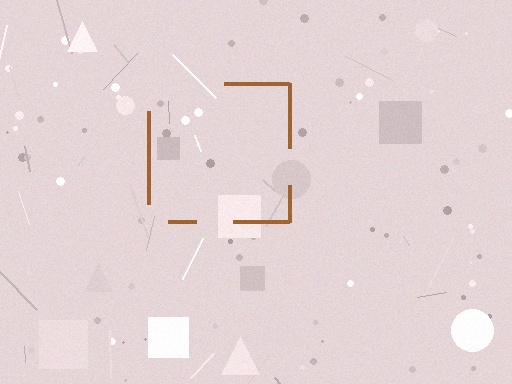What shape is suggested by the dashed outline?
The dashed outline suggests a square.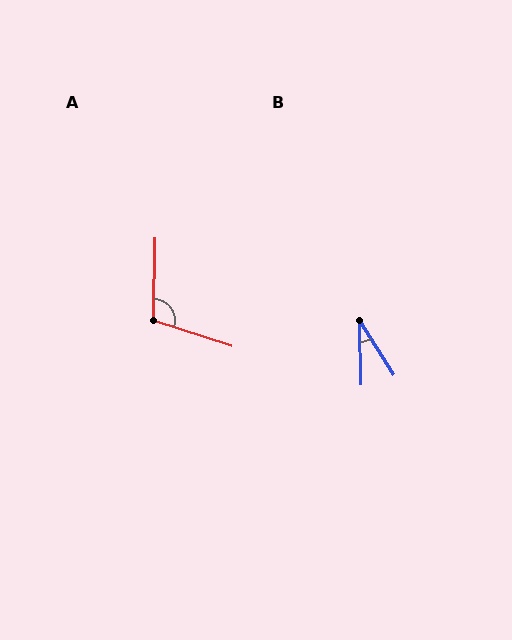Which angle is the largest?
A, at approximately 107 degrees.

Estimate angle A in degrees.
Approximately 107 degrees.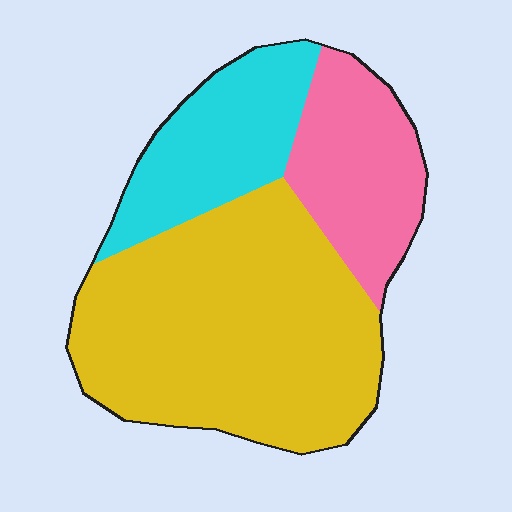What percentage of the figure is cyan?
Cyan takes up about one fifth (1/5) of the figure.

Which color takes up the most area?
Yellow, at roughly 55%.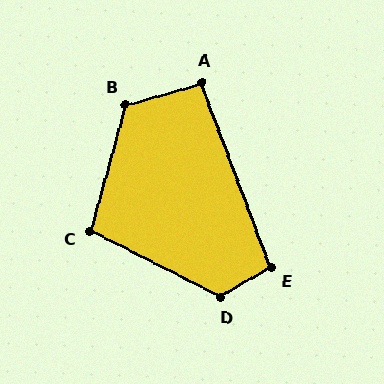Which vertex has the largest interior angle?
D, at approximately 122 degrees.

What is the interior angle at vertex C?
Approximately 101 degrees (obtuse).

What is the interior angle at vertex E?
Approximately 100 degrees (obtuse).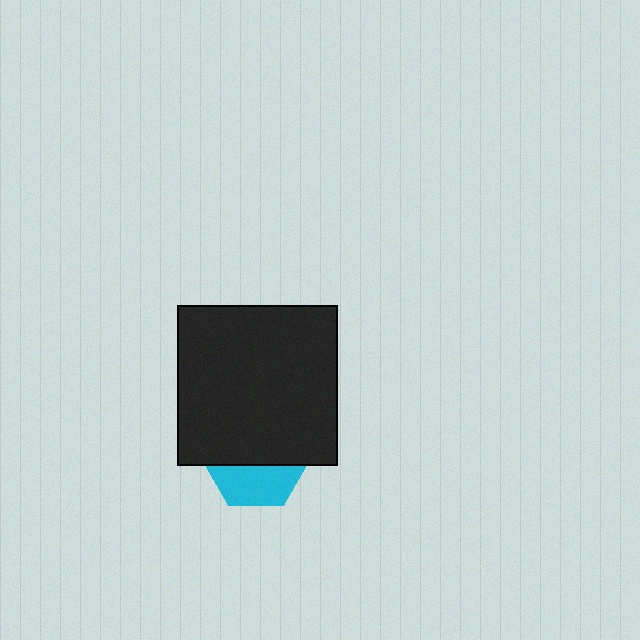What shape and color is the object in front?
The object in front is a black square.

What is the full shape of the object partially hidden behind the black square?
The partially hidden object is a cyan hexagon.